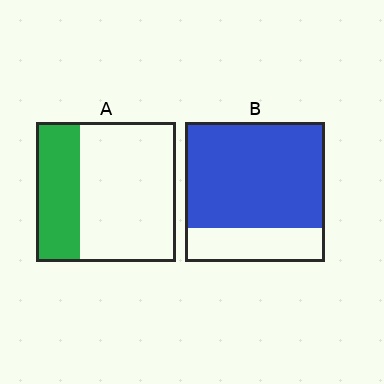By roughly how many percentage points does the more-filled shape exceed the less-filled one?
By roughly 45 percentage points (B over A).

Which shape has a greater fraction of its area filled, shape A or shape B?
Shape B.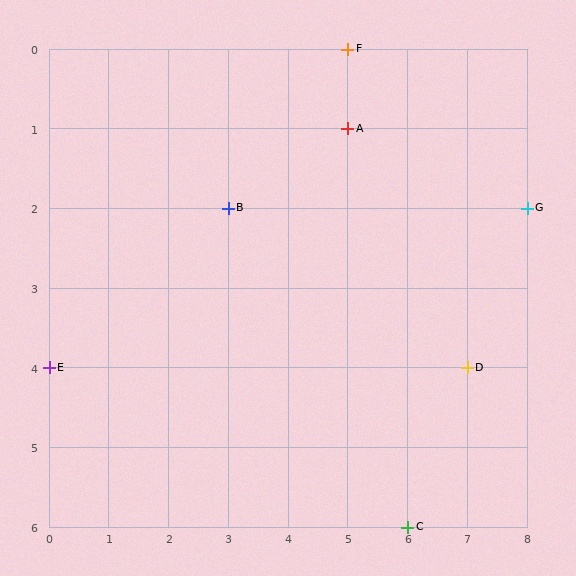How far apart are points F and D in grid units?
Points F and D are 2 columns and 4 rows apart (about 4.5 grid units diagonally).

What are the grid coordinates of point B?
Point B is at grid coordinates (3, 2).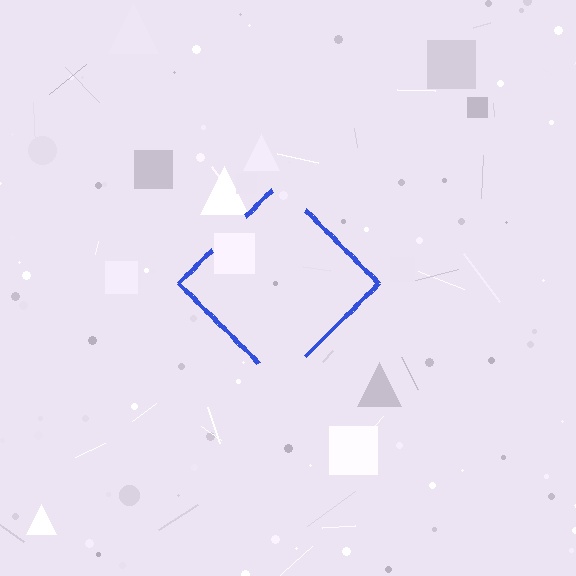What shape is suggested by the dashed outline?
The dashed outline suggests a diamond.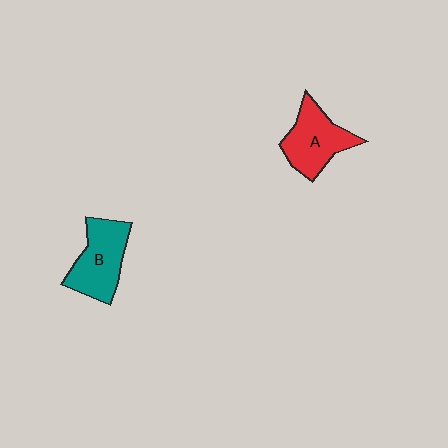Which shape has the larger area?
Shape B (teal).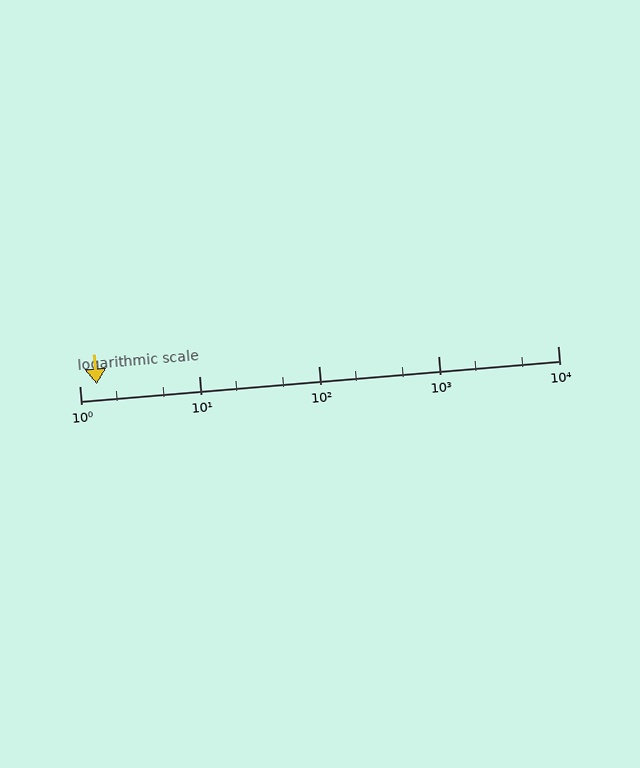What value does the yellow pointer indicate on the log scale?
The pointer indicates approximately 1.4.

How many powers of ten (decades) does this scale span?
The scale spans 4 decades, from 1 to 10000.